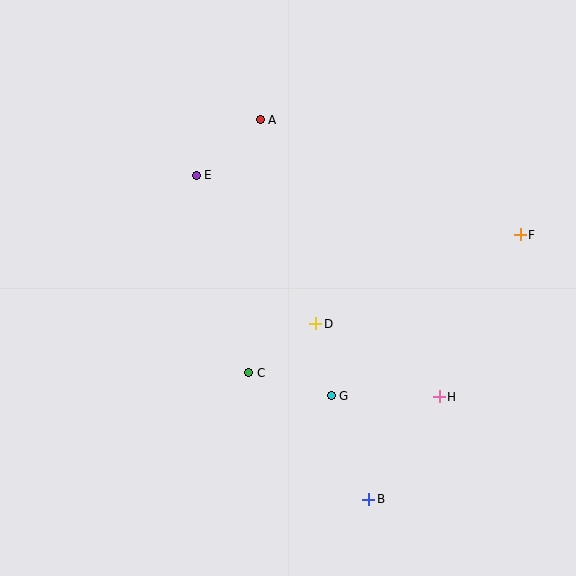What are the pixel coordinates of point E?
Point E is at (196, 175).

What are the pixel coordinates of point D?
Point D is at (316, 324).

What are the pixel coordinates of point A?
Point A is at (260, 120).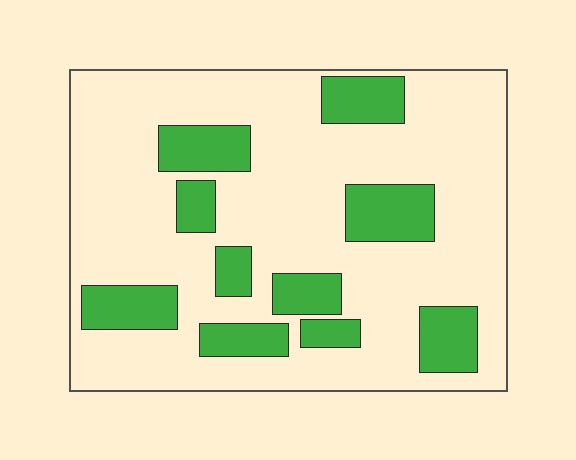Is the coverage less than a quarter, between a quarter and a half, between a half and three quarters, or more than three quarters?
Less than a quarter.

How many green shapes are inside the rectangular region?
10.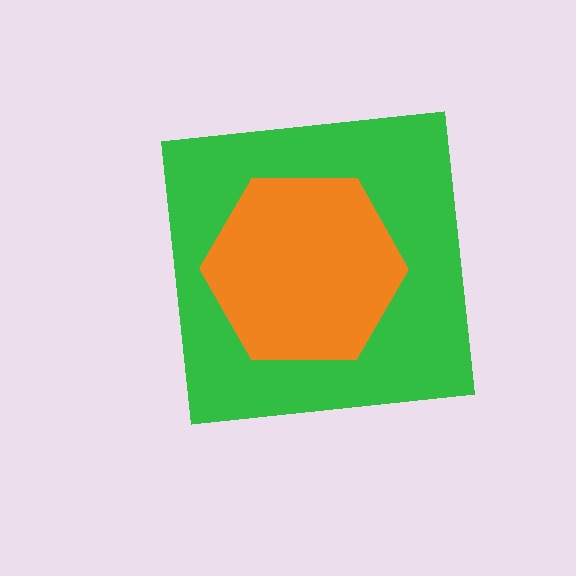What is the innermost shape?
The orange hexagon.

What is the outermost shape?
The green square.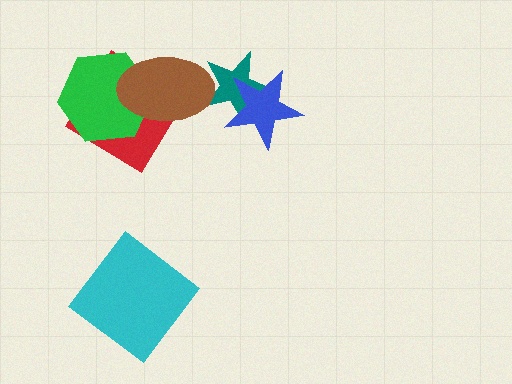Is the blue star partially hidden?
No, no other shape covers it.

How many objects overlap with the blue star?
1 object overlaps with the blue star.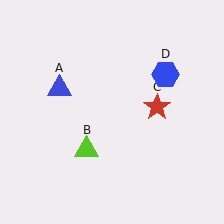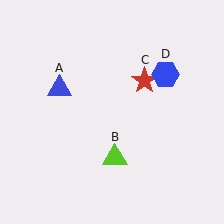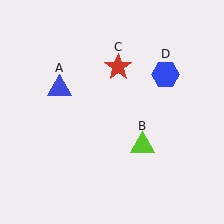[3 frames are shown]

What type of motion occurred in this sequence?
The lime triangle (object B), red star (object C) rotated counterclockwise around the center of the scene.